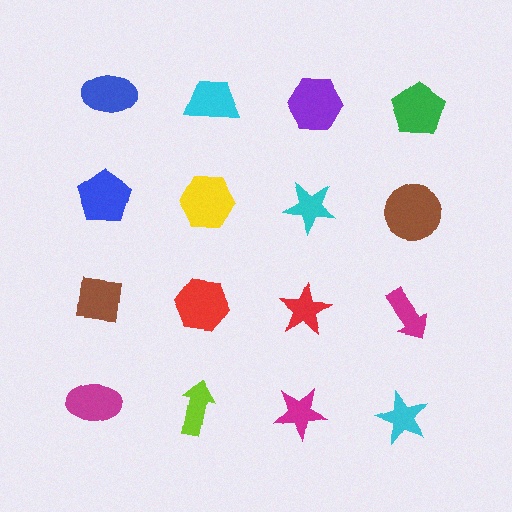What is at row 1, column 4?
A green pentagon.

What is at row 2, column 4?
A brown circle.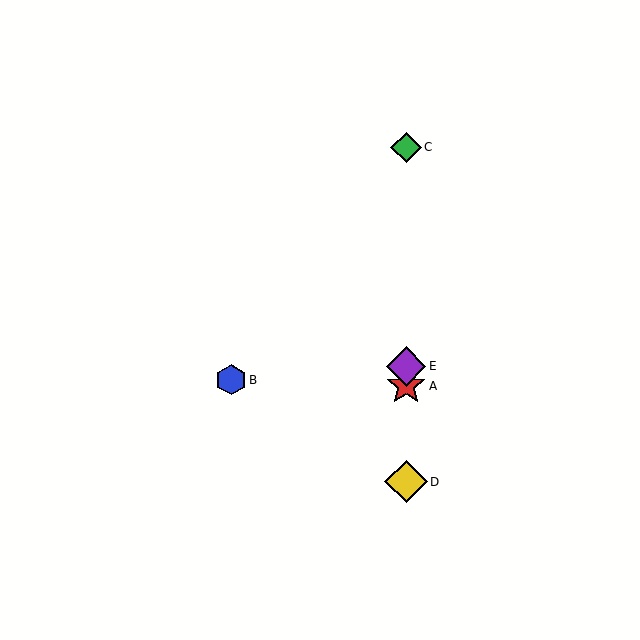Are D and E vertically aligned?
Yes, both are at x≈406.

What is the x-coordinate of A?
Object A is at x≈406.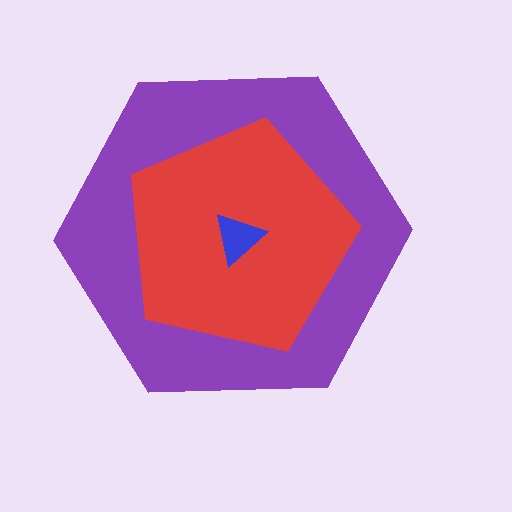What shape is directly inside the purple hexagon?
The red pentagon.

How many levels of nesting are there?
3.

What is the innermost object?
The blue triangle.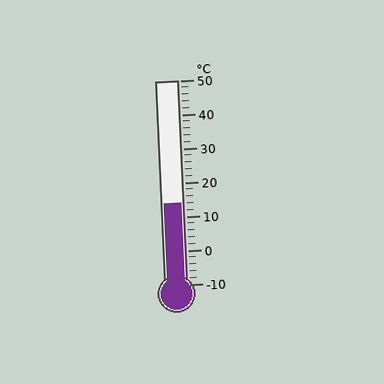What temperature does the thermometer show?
The thermometer shows approximately 14°C.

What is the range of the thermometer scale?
The thermometer scale ranges from -10°C to 50°C.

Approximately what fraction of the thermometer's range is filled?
The thermometer is filled to approximately 40% of its range.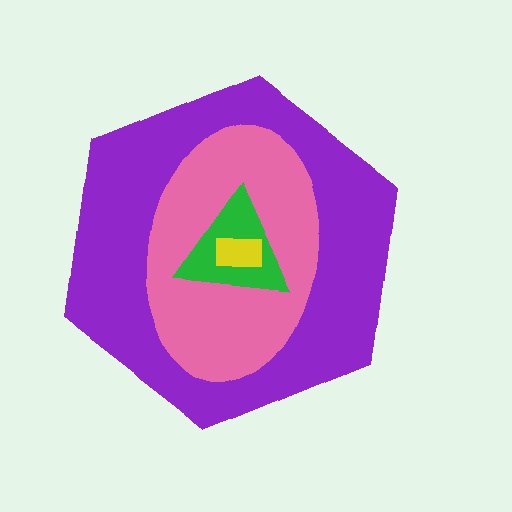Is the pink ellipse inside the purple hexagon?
Yes.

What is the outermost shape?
The purple hexagon.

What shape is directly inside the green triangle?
The yellow rectangle.